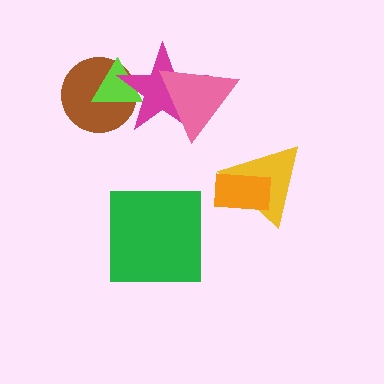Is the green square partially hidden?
No, no other shape covers it.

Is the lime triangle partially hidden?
Yes, it is partially covered by another shape.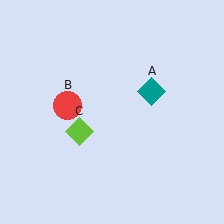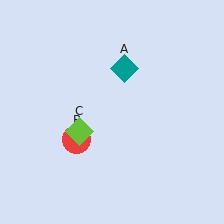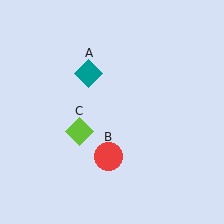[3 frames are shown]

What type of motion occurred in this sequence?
The teal diamond (object A), red circle (object B) rotated counterclockwise around the center of the scene.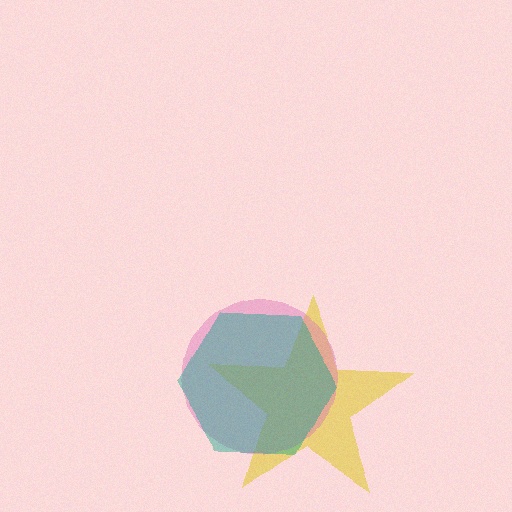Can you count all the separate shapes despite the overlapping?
Yes, there are 3 separate shapes.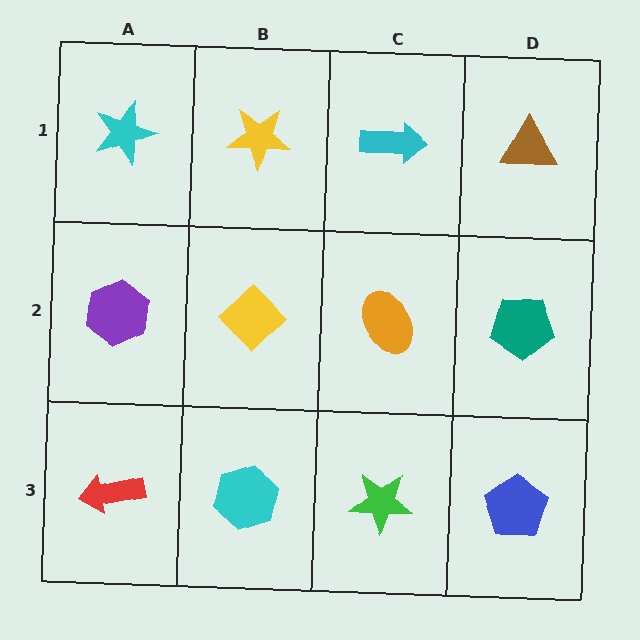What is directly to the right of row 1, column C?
A brown triangle.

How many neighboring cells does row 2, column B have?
4.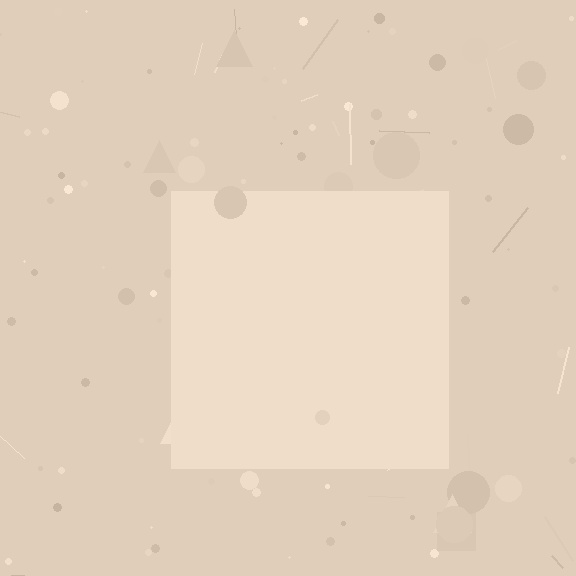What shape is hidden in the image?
A square is hidden in the image.